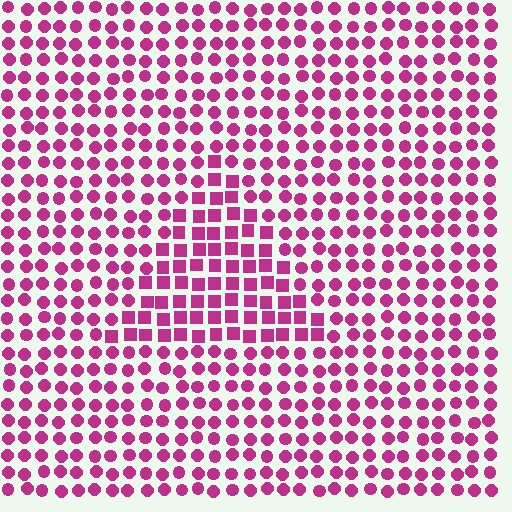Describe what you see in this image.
The image is filled with small magenta elements arranged in a uniform grid. A triangle-shaped region contains squares, while the surrounding area contains circles. The boundary is defined purely by the change in element shape.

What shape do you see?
I see a triangle.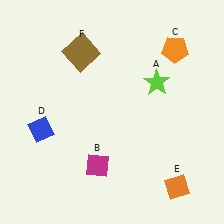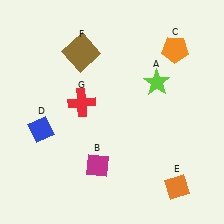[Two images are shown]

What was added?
A red cross (G) was added in Image 2.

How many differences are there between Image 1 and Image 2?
There is 1 difference between the two images.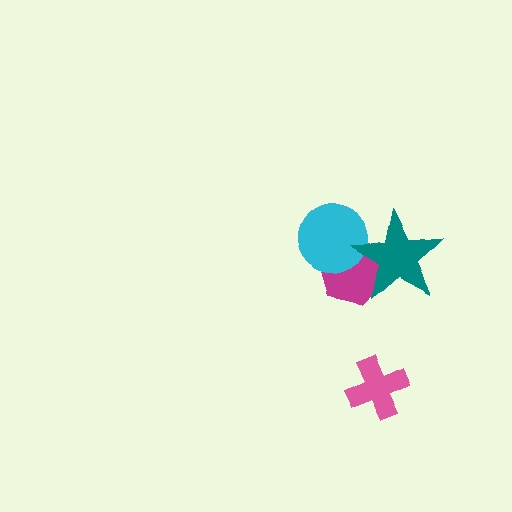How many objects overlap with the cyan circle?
2 objects overlap with the cyan circle.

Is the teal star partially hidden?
No, no other shape covers it.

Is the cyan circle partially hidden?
Yes, it is partially covered by another shape.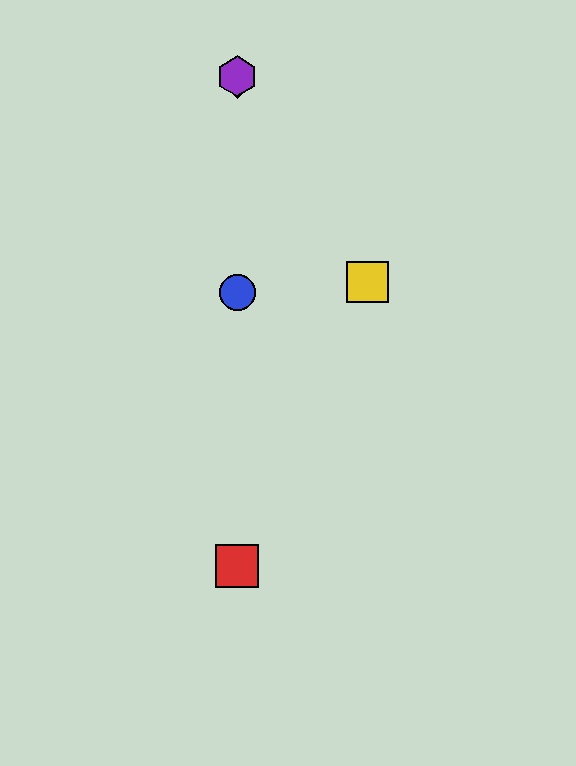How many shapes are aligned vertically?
4 shapes (the red square, the blue circle, the green diamond, the purple hexagon) are aligned vertically.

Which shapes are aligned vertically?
The red square, the blue circle, the green diamond, the purple hexagon are aligned vertically.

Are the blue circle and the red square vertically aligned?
Yes, both are at x≈237.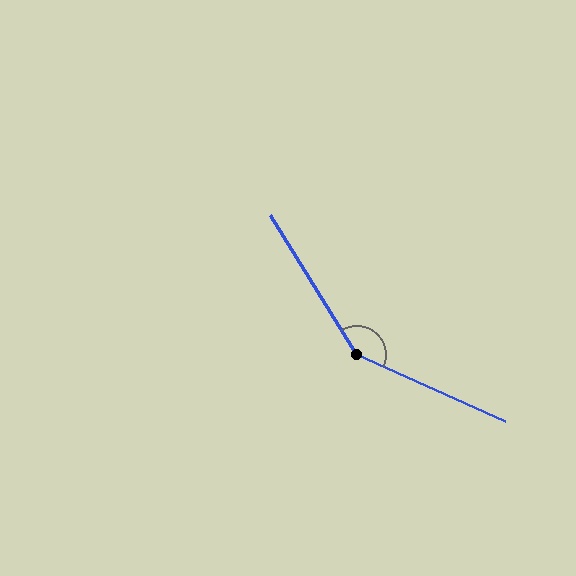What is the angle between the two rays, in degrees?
Approximately 146 degrees.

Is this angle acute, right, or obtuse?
It is obtuse.